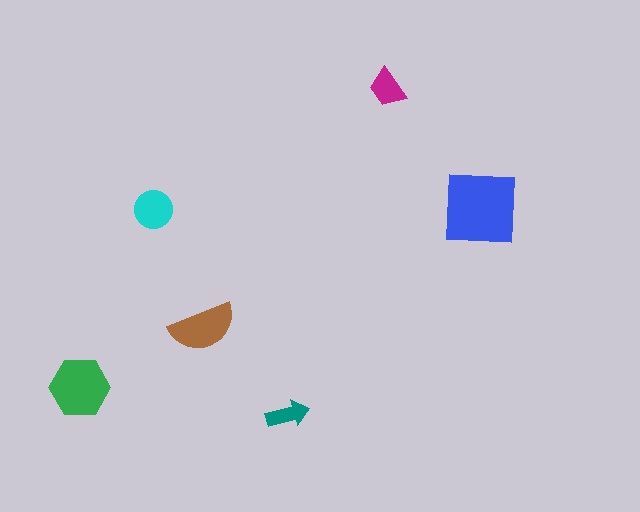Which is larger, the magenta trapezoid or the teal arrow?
The magenta trapezoid.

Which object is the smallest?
The teal arrow.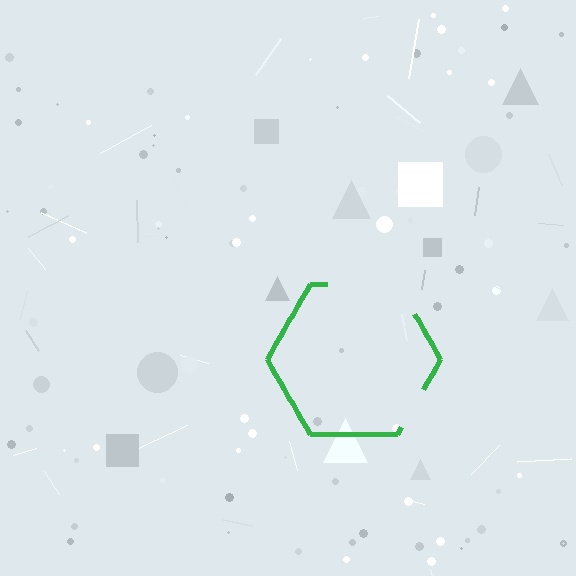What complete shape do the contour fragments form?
The contour fragments form a hexagon.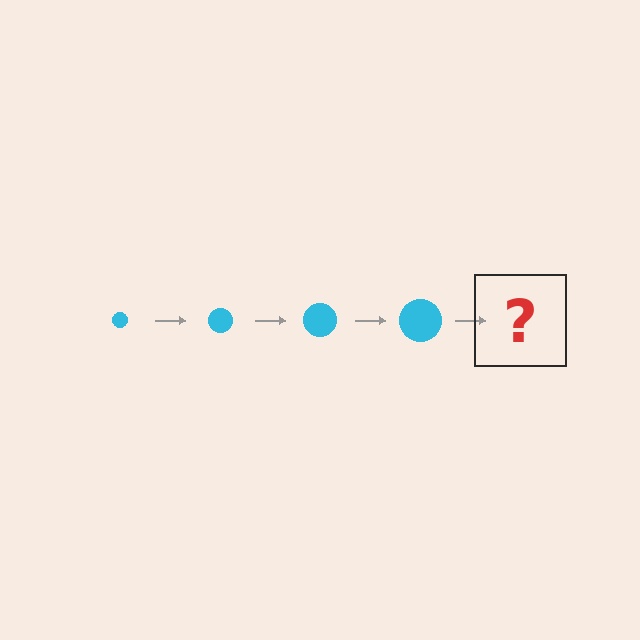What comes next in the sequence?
The next element should be a cyan circle, larger than the previous one.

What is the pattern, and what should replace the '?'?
The pattern is that the circle gets progressively larger each step. The '?' should be a cyan circle, larger than the previous one.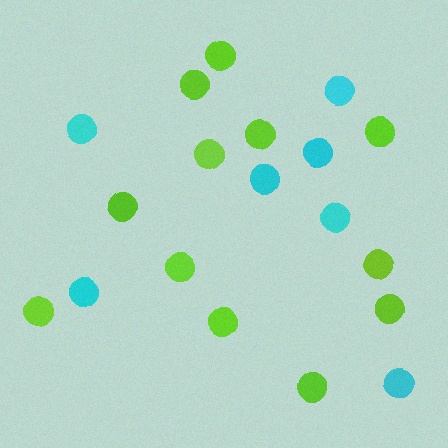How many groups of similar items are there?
There are 2 groups: one group of lime circles (12) and one group of cyan circles (7).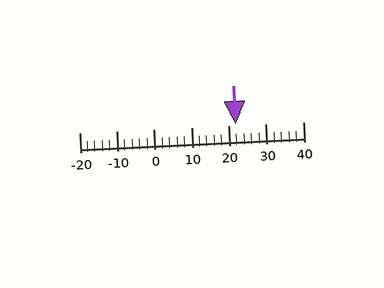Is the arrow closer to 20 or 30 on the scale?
The arrow is closer to 20.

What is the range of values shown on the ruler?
The ruler shows values from -20 to 40.